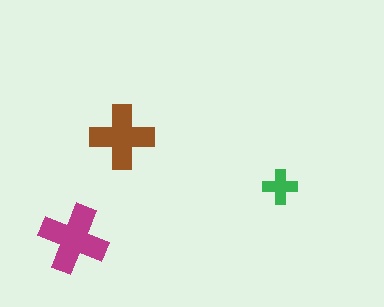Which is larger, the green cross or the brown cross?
The brown one.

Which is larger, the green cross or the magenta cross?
The magenta one.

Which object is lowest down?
The magenta cross is bottommost.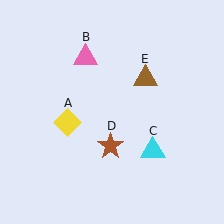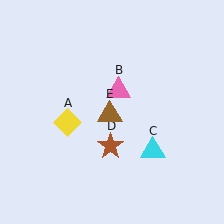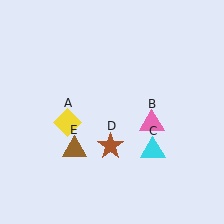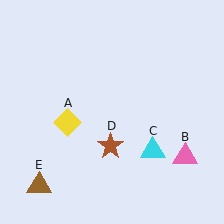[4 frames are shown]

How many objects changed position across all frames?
2 objects changed position: pink triangle (object B), brown triangle (object E).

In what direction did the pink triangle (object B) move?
The pink triangle (object B) moved down and to the right.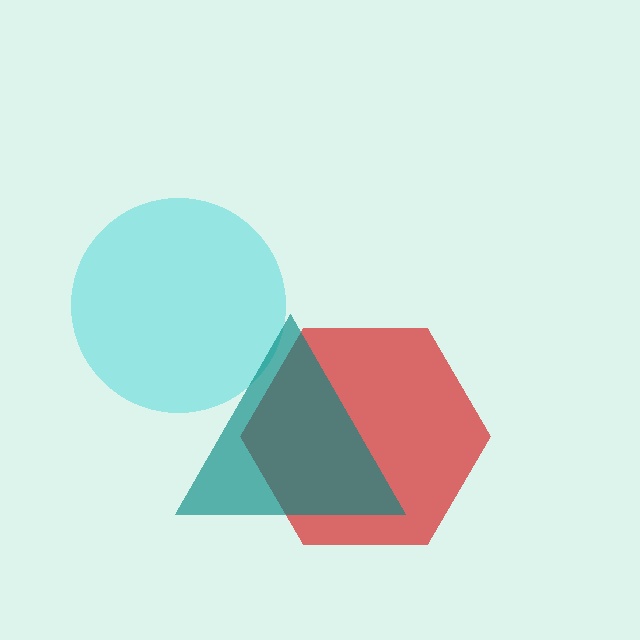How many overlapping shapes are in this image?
There are 3 overlapping shapes in the image.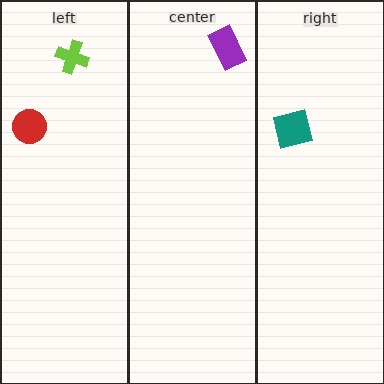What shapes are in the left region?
The red circle, the lime cross.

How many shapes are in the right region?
1.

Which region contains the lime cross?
The left region.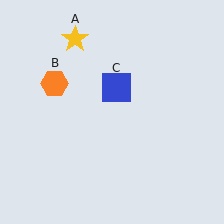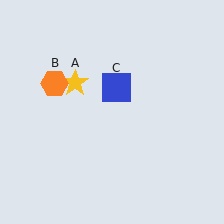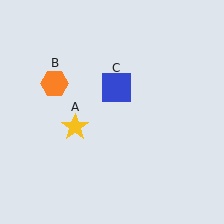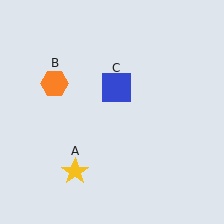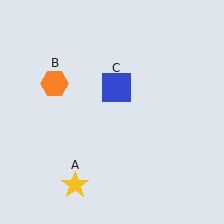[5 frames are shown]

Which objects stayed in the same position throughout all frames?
Orange hexagon (object B) and blue square (object C) remained stationary.